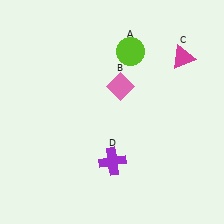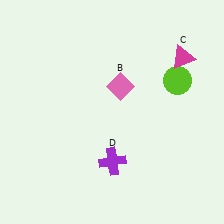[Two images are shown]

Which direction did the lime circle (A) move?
The lime circle (A) moved right.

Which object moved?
The lime circle (A) moved right.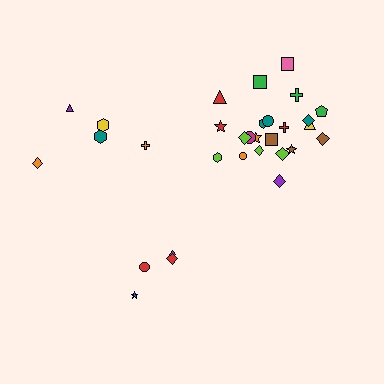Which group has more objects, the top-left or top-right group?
The top-right group.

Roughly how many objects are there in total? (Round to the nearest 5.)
Roughly 30 objects in total.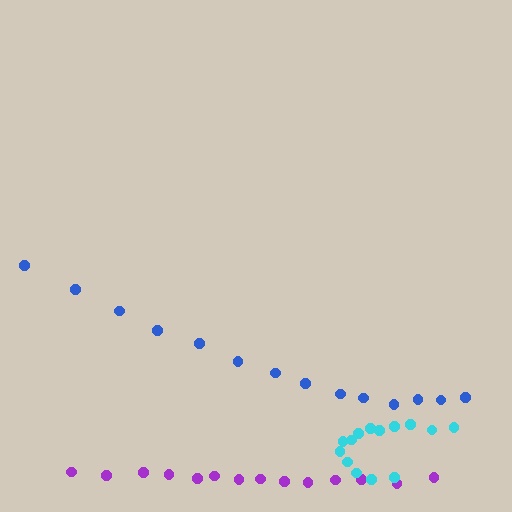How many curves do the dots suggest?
There are 3 distinct paths.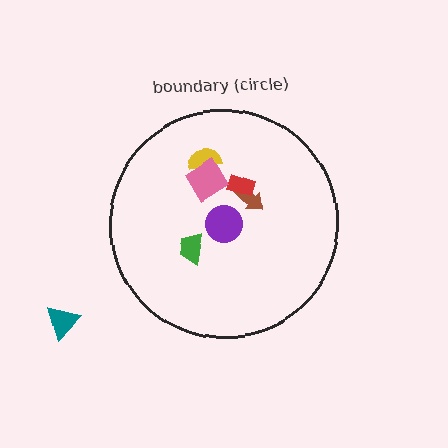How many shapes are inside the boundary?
6 inside, 1 outside.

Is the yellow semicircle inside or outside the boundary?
Inside.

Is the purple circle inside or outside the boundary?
Inside.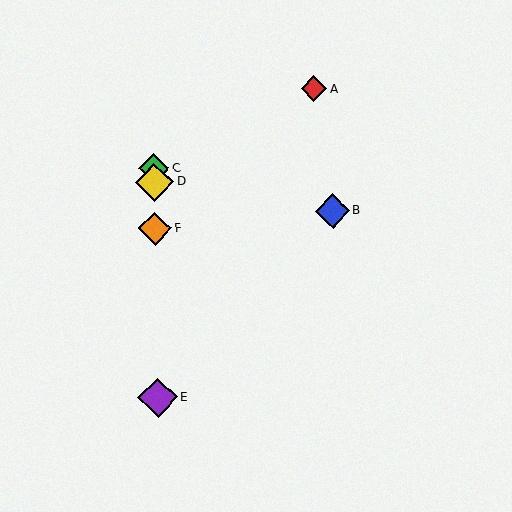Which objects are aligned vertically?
Objects C, D, E, F are aligned vertically.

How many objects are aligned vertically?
4 objects (C, D, E, F) are aligned vertically.